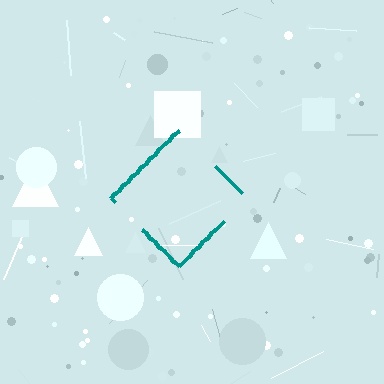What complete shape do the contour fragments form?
The contour fragments form a diamond.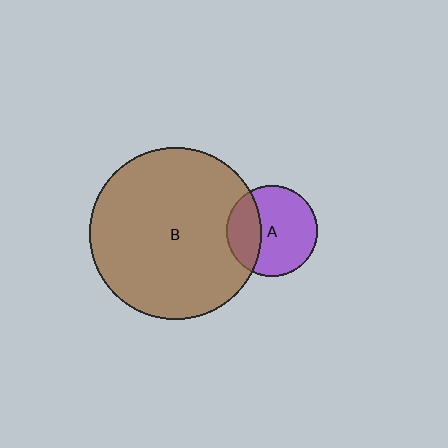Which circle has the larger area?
Circle B (brown).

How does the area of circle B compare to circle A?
Approximately 3.6 times.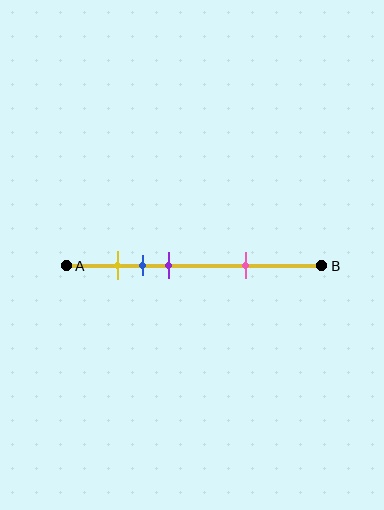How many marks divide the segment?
There are 4 marks dividing the segment.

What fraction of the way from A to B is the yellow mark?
The yellow mark is approximately 20% (0.2) of the way from A to B.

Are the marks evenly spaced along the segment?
No, the marks are not evenly spaced.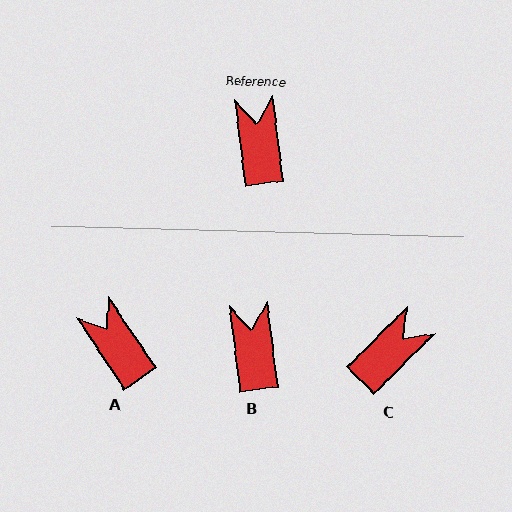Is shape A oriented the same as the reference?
No, it is off by about 26 degrees.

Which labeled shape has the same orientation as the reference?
B.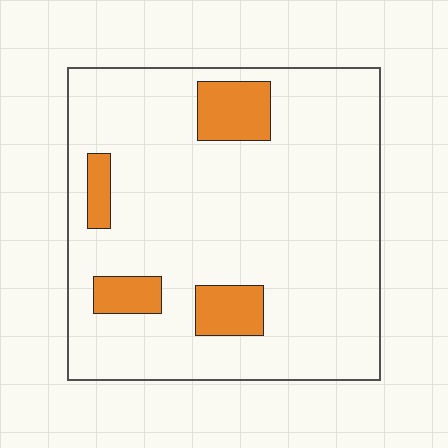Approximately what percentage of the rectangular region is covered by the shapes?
Approximately 15%.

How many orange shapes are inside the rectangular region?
4.